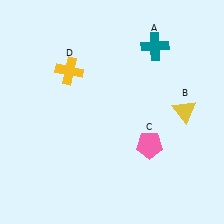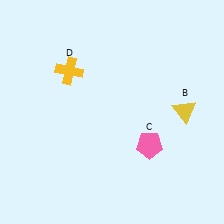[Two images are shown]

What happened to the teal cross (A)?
The teal cross (A) was removed in Image 2. It was in the top-right area of Image 1.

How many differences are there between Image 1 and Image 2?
There is 1 difference between the two images.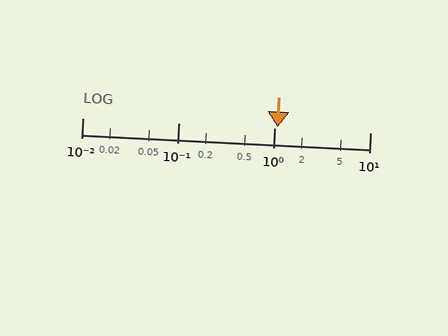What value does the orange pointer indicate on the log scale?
The pointer indicates approximately 1.1.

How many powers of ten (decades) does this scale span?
The scale spans 3 decades, from 0.01 to 10.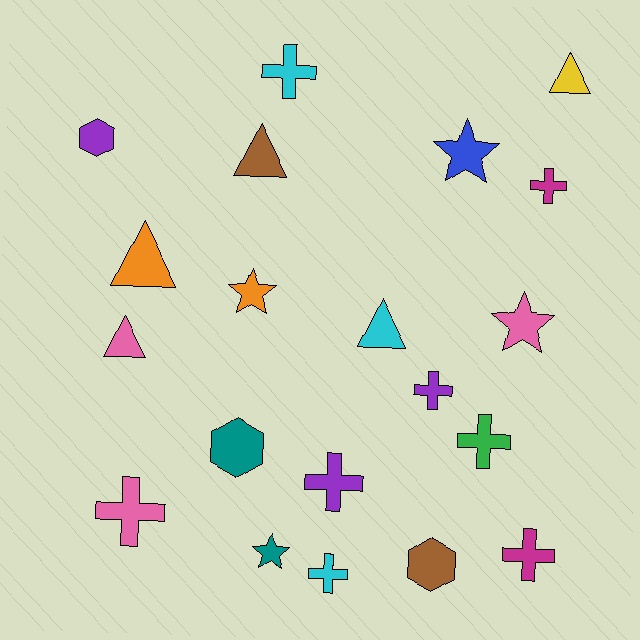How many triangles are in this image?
There are 5 triangles.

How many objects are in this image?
There are 20 objects.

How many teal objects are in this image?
There are 2 teal objects.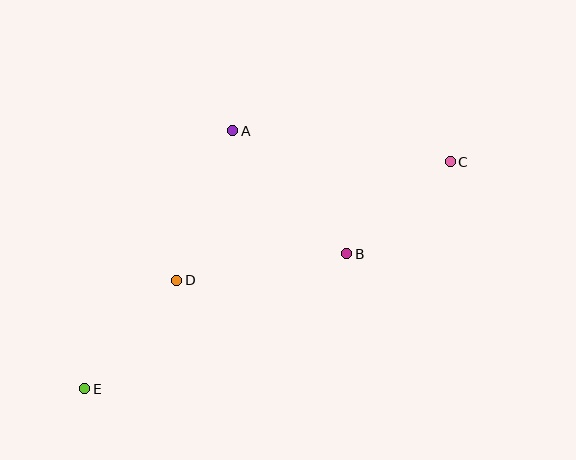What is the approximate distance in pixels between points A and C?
The distance between A and C is approximately 220 pixels.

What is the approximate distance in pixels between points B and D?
The distance between B and D is approximately 172 pixels.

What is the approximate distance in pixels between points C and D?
The distance between C and D is approximately 298 pixels.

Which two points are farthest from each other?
Points C and E are farthest from each other.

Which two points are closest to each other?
Points B and C are closest to each other.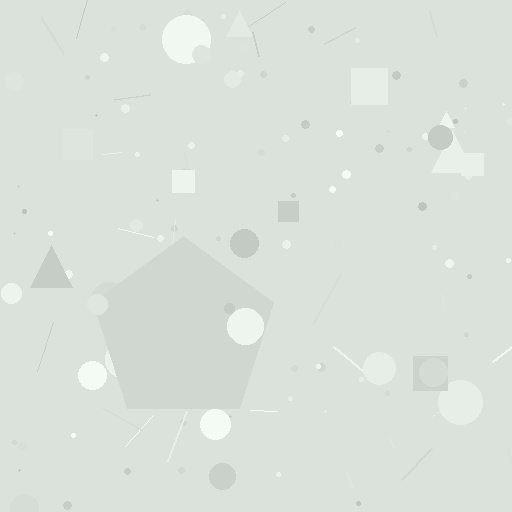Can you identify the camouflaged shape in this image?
The camouflaged shape is a pentagon.